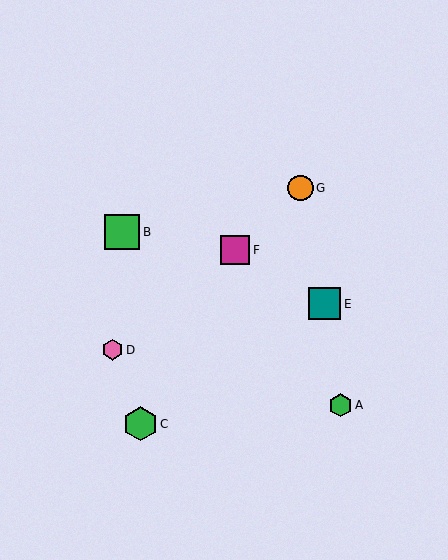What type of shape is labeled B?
Shape B is a green square.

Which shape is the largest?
The green square (labeled B) is the largest.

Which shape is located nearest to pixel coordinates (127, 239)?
The green square (labeled B) at (122, 232) is nearest to that location.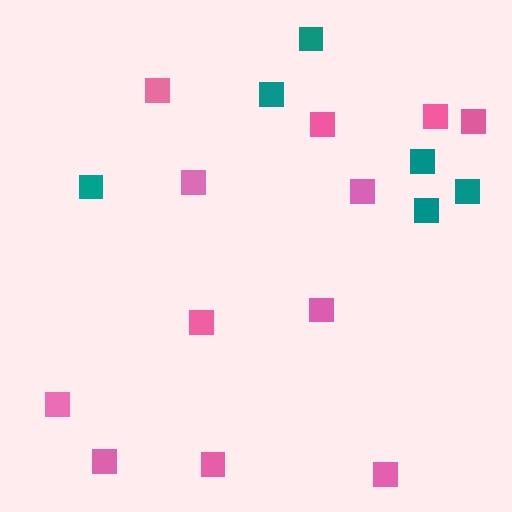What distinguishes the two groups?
There are 2 groups: one group of teal squares (6) and one group of pink squares (12).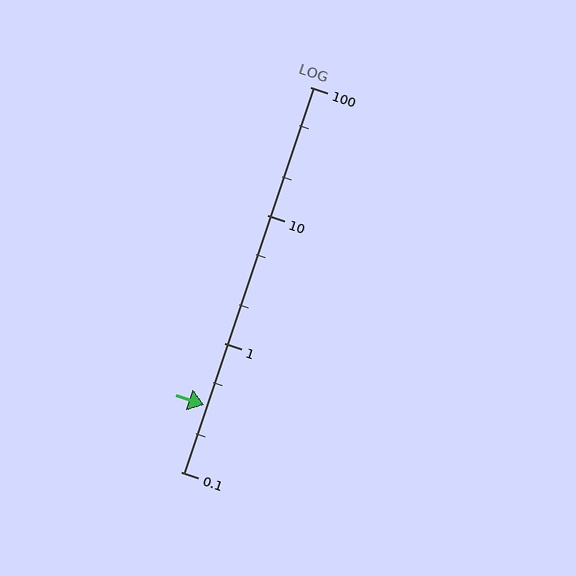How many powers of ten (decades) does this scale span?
The scale spans 3 decades, from 0.1 to 100.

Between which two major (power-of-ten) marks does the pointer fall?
The pointer is between 0.1 and 1.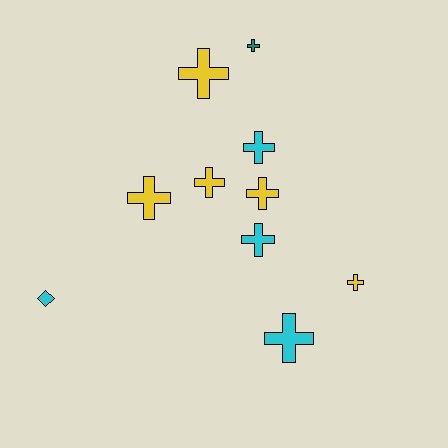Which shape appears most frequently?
Cross, with 9 objects.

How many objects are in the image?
There are 10 objects.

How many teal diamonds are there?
There are no teal diamonds.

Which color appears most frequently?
Yellow, with 5 objects.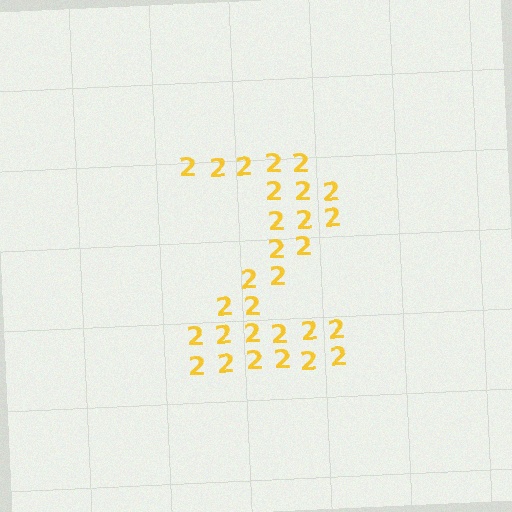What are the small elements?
The small elements are digit 2's.